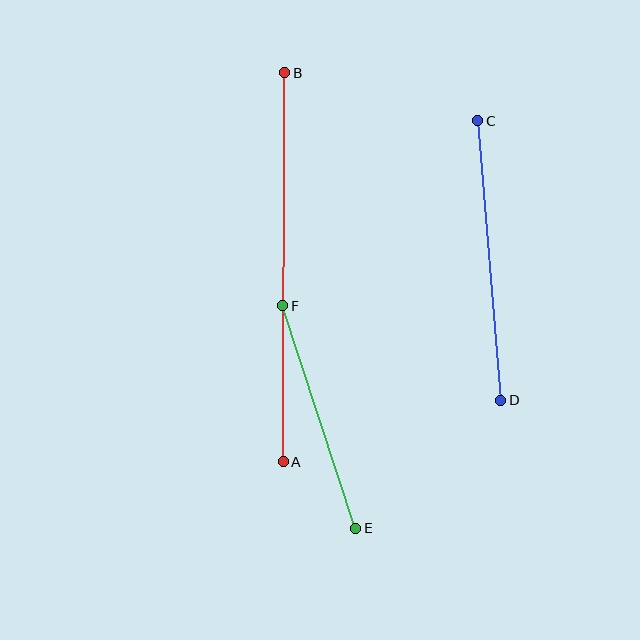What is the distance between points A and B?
The distance is approximately 389 pixels.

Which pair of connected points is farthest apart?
Points A and B are farthest apart.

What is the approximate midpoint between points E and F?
The midpoint is at approximately (319, 417) pixels.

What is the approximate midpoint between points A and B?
The midpoint is at approximately (284, 267) pixels.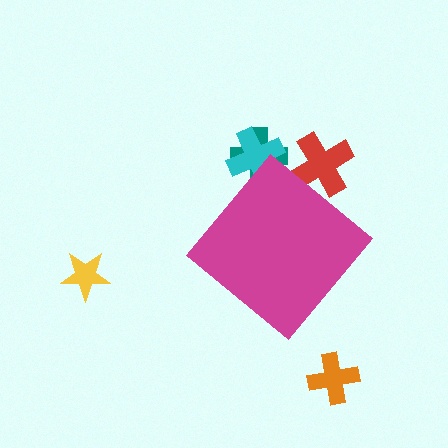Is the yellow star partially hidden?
No, the yellow star is fully visible.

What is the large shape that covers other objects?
A magenta diamond.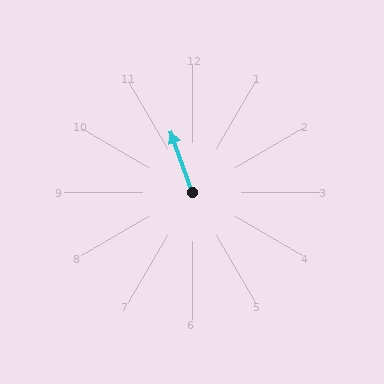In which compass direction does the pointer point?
North.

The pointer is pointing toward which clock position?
Roughly 11 o'clock.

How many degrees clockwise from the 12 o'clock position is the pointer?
Approximately 340 degrees.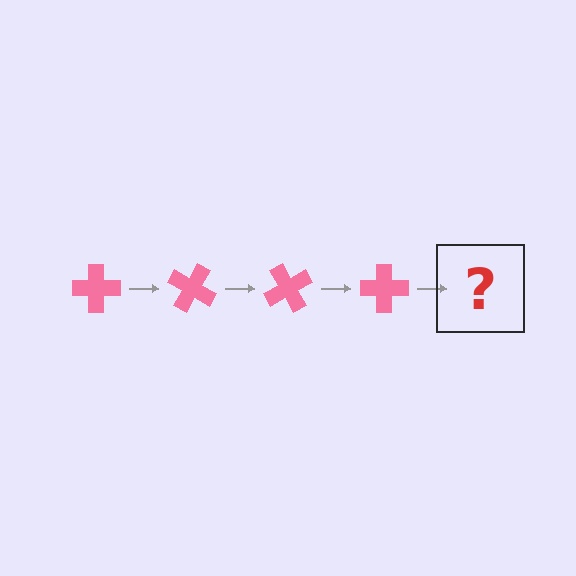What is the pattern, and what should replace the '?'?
The pattern is that the cross rotates 30 degrees each step. The '?' should be a pink cross rotated 120 degrees.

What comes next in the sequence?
The next element should be a pink cross rotated 120 degrees.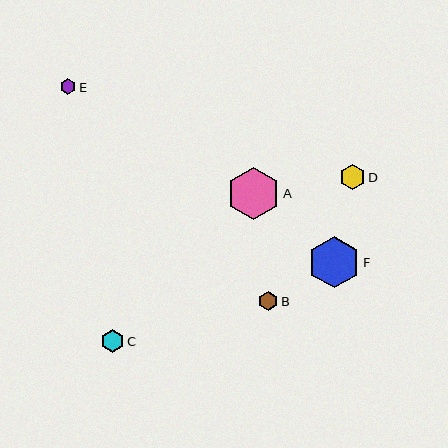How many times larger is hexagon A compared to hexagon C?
Hexagon A is approximately 2.3 times the size of hexagon C.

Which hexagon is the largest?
Hexagon A is the largest with a size of approximately 53 pixels.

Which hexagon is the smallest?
Hexagon E is the smallest with a size of approximately 15 pixels.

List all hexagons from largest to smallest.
From largest to smallest: A, F, D, C, B, E.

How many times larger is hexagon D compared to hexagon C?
Hexagon D is approximately 1.1 times the size of hexagon C.